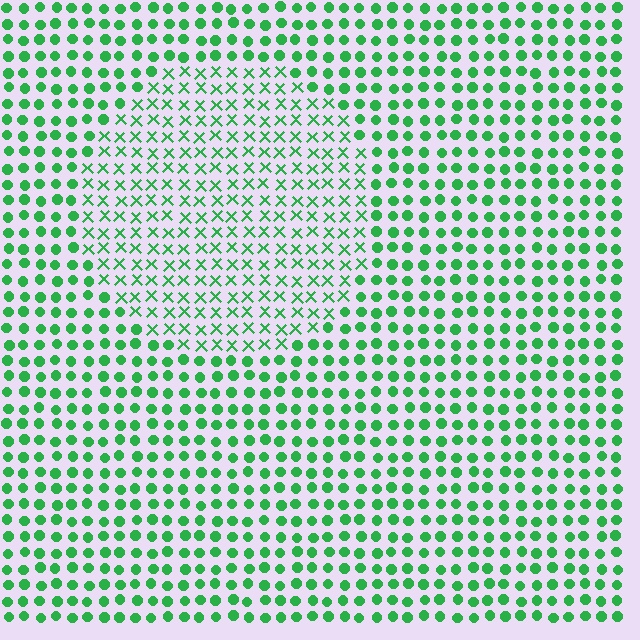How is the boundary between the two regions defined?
The boundary is defined by a change in element shape: X marks inside vs. circles outside. All elements share the same color and spacing.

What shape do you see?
I see a circle.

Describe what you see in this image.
The image is filled with small green elements arranged in a uniform grid. A circle-shaped region contains X marks, while the surrounding area contains circles. The boundary is defined purely by the change in element shape.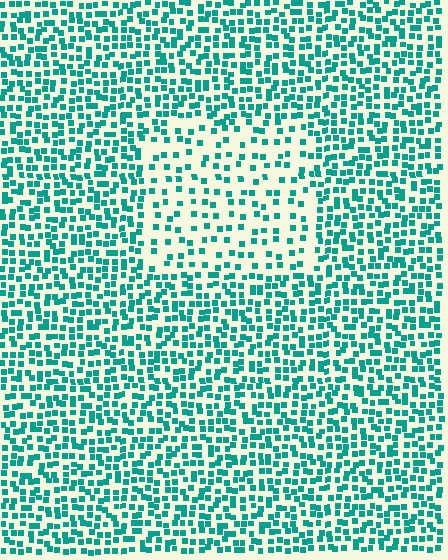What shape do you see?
I see a rectangle.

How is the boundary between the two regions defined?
The boundary is defined by a change in element density (approximately 2.1x ratio). All elements are the same color, size, and shape.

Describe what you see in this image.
The image contains small teal elements arranged at two different densities. A rectangle-shaped region is visible where the elements are less densely packed than the surrounding area.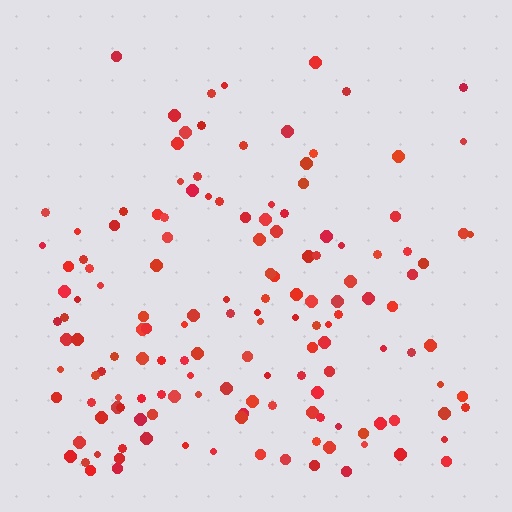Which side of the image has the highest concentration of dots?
The bottom.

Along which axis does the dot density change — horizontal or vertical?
Vertical.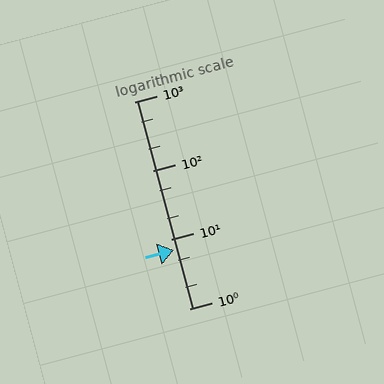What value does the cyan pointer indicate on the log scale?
The pointer indicates approximately 7.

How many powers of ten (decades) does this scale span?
The scale spans 3 decades, from 1 to 1000.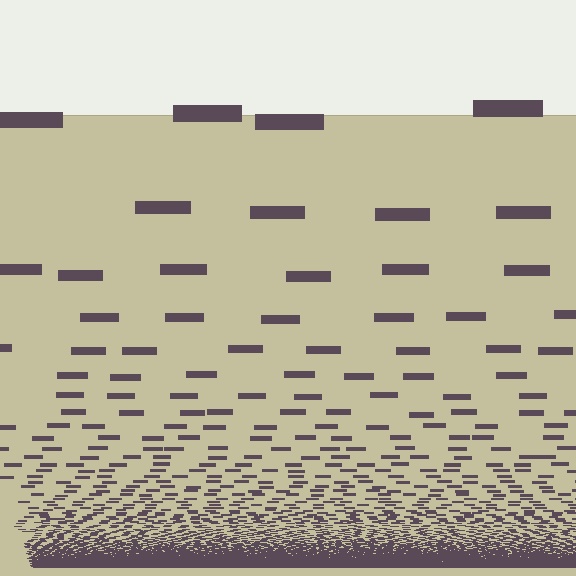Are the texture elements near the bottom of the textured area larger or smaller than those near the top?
Smaller. The gradient is inverted — elements near the bottom are smaller and denser.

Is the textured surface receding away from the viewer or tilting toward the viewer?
The surface appears to tilt toward the viewer. Texture elements get larger and sparser toward the top.